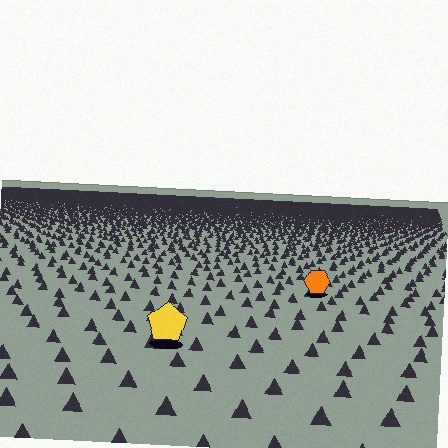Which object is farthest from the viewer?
The orange hexagon is farthest from the viewer. It appears smaller and the ground texture around it is denser.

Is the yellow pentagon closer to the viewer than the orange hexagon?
Yes. The yellow pentagon is closer — you can tell from the texture gradient: the ground texture is coarser near it.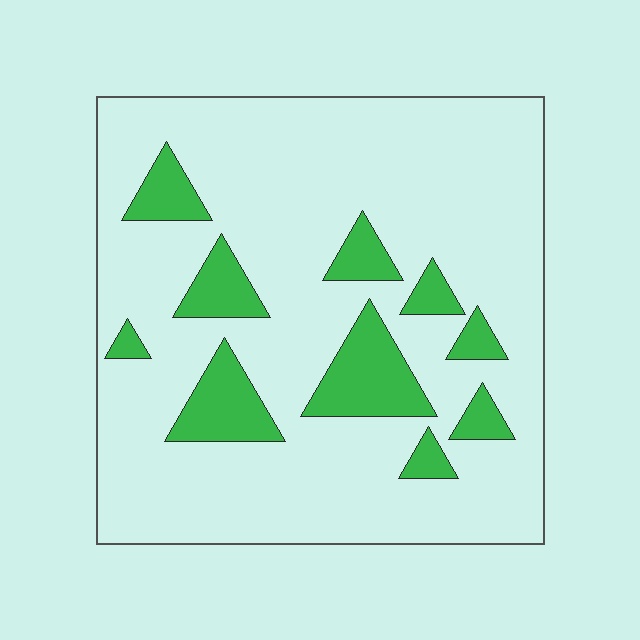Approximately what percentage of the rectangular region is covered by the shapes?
Approximately 15%.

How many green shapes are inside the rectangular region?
10.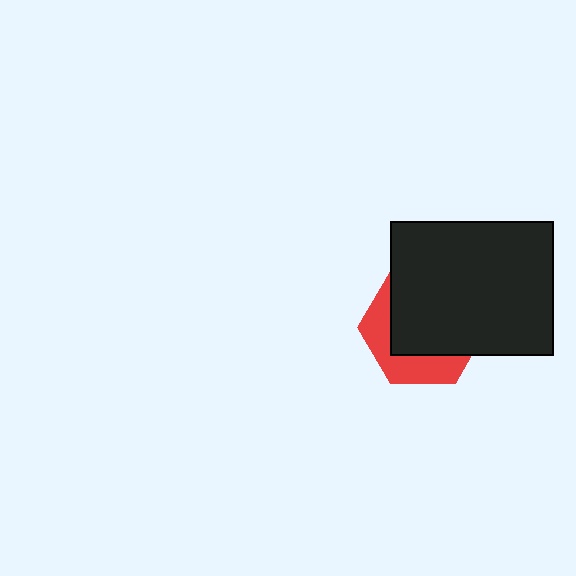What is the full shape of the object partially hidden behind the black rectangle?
The partially hidden object is a red hexagon.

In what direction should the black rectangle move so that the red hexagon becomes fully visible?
The black rectangle should move toward the upper-right. That is the shortest direction to clear the overlap and leave the red hexagon fully visible.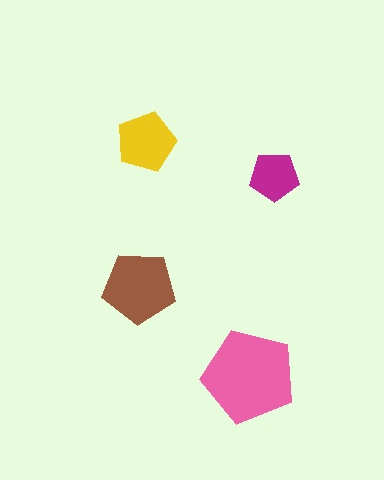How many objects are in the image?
There are 4 objects in the image.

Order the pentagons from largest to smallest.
the pink one, the brown one, the yellow one, the magenta one.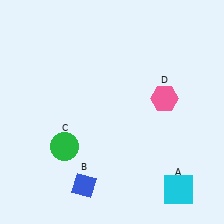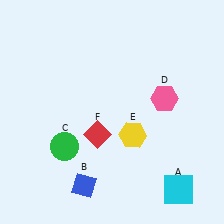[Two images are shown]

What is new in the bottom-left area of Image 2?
A red diamond (F) was added in the bottom-left area of Image 2.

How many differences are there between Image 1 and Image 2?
There are 2 differences between the two images.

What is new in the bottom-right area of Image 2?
A yellow hexagon (E) was added in the bottom-right area of Image 2.